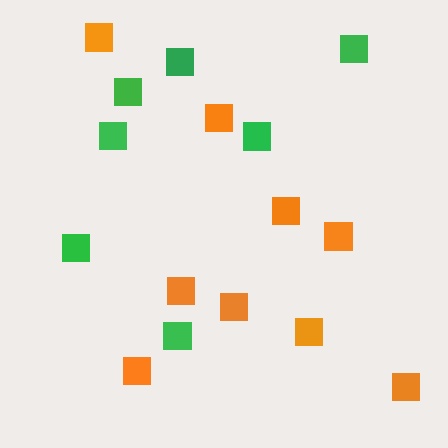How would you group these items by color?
There are 2 groups: one group of orange squares (9) and one group of green squares (7).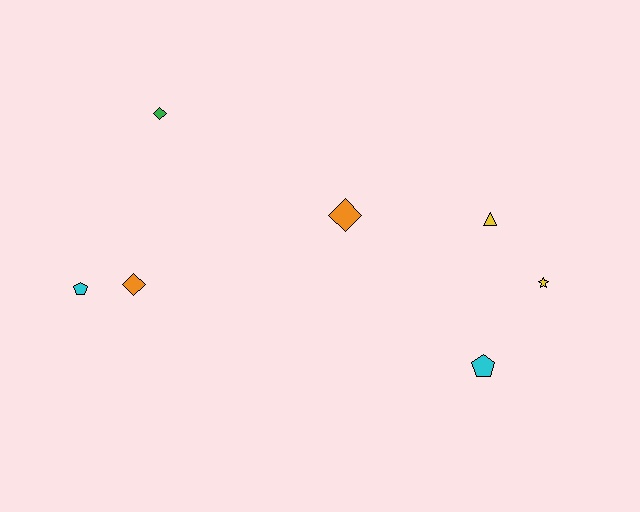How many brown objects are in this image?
There are no brown objects.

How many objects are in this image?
There are 7 objects.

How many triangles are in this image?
There is 1 triangle.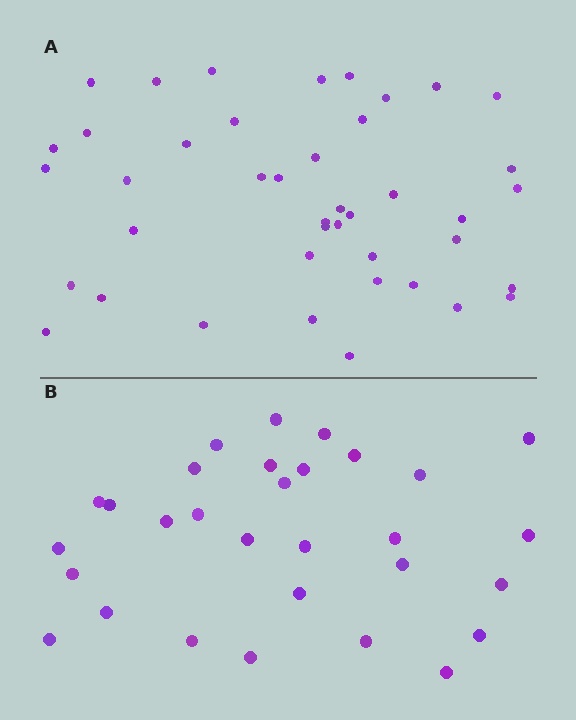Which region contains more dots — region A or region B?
Region A (the top region) has more dots.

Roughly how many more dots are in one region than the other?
Region A has roughly 12 or so more dots than region B.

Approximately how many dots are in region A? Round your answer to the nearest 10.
About 40 dots. (The exact count is 42, which rounds to 40.)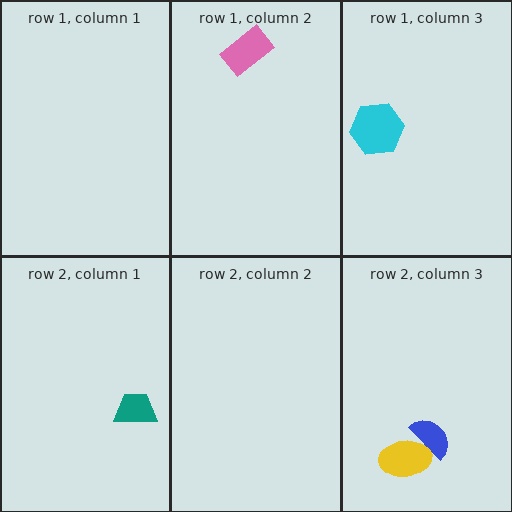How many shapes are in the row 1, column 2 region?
1.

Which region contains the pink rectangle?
The row 1, column 2 region.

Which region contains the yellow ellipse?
The row 2, column 3 region.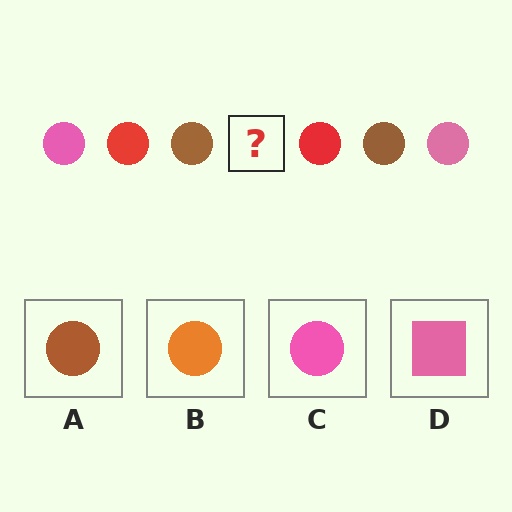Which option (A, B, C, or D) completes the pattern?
C.